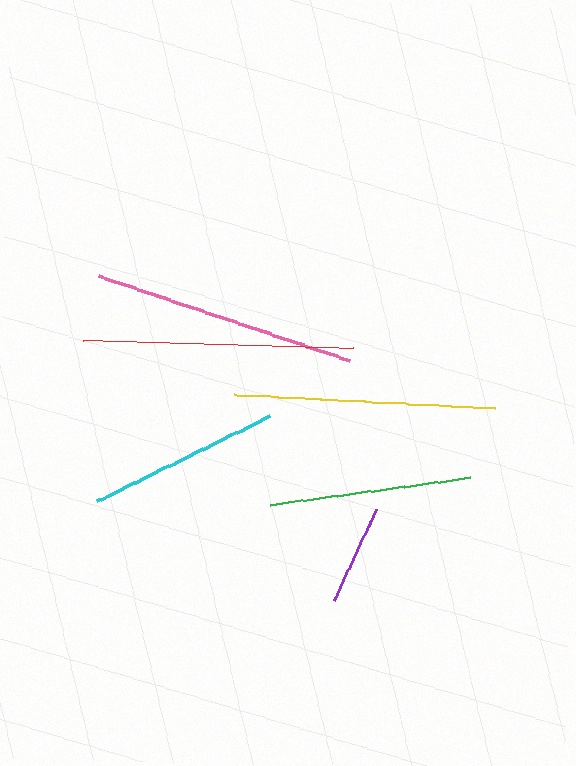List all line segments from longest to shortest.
From longest to shortest: red, pink, yellow, green, cyan, purple.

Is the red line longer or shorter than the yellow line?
The red line is longer than the yellow line.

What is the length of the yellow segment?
The yellow segment is approximately 262 pixels long.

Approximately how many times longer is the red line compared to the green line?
The red line is approximately 1.3 times the length of the green line.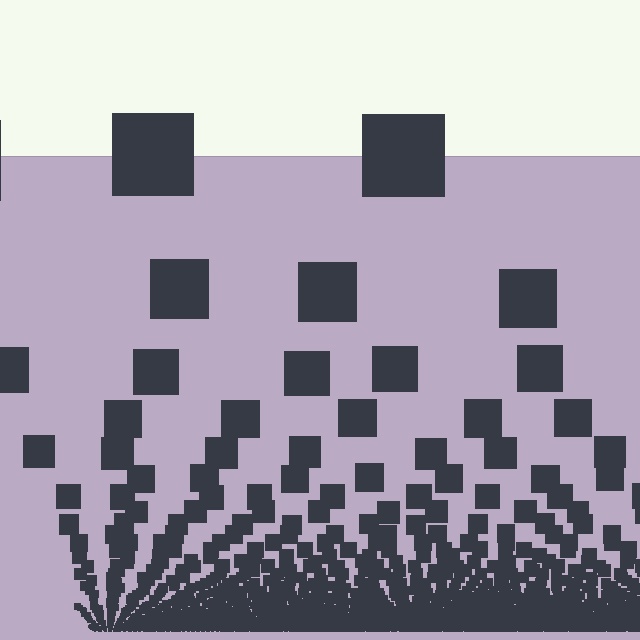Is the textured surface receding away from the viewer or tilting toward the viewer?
The surface appears to tilt toward the viewer. Texture elements get larger and sparser toward the top.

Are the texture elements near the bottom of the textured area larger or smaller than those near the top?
Smaller. The gradient is inverted — elements near the bottom are smaller and denser.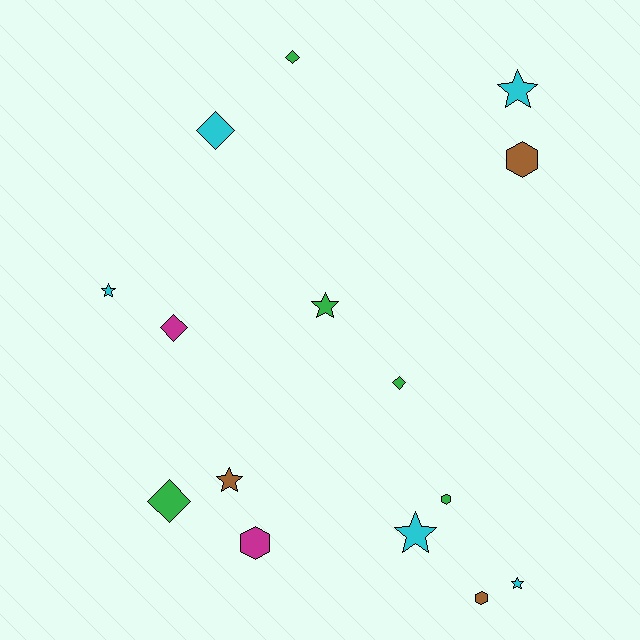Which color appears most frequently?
Cyan, with 5 objects.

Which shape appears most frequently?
Star, with 6 objects.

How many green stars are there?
There is 1 green star.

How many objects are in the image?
There are 15 objects.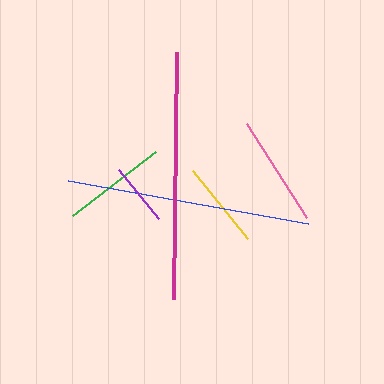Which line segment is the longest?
The magenta line is the longest at approximately 247 pixels.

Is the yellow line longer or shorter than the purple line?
The yellow line is longer than the purple line.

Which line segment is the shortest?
The purple line is the shortest at approximately 63 pixels.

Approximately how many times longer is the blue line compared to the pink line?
The blue line is approximately 2.2 times the length of the pink line.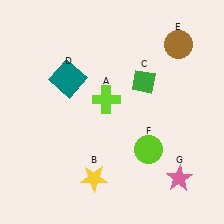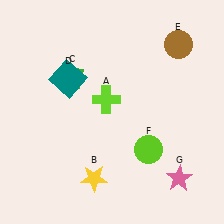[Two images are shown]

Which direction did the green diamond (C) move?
The green diamond (C) moved left.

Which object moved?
The green diamond (C) moved left.